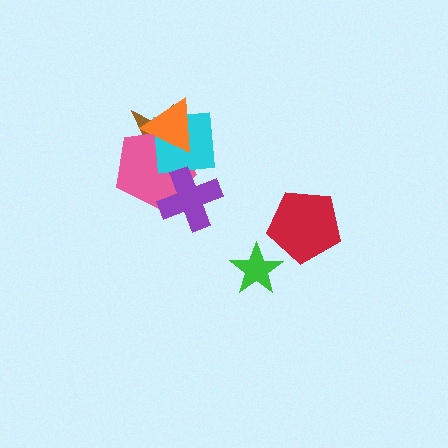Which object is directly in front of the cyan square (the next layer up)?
The orange triangle is directly in front of the cyan square.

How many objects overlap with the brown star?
3 objects overlap with the brown star.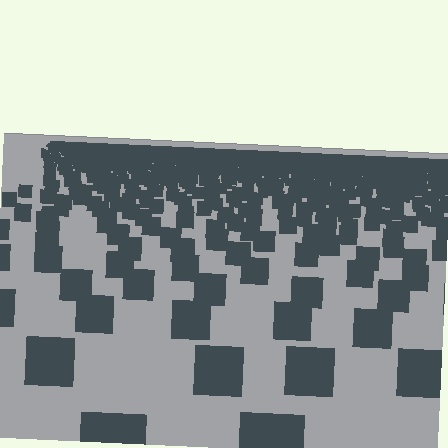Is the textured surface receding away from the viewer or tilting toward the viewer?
The surface is receding away from the viewer. Texture elements get smaller and denser toward the top.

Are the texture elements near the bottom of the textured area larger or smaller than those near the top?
Larger. Near the bottom, elements are closer to the viewer and appear at a bigger on-screen size.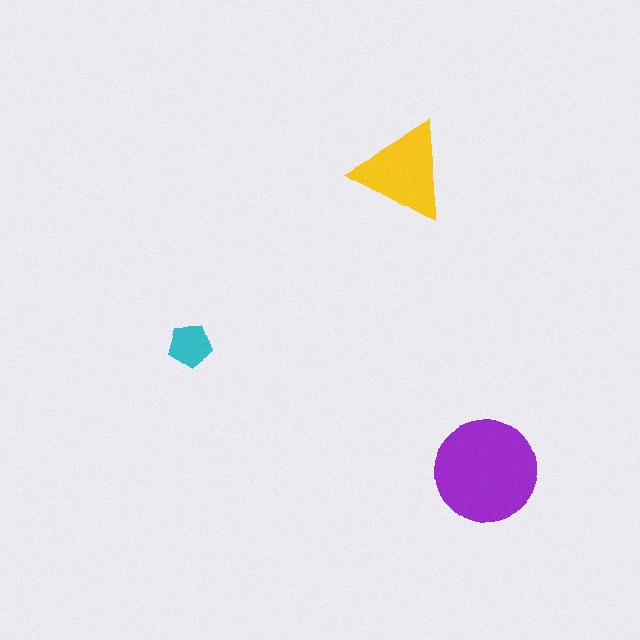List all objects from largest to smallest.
The purple circle, the yellow triangle, the cyan pentagon.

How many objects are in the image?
There are 3 objects in the image.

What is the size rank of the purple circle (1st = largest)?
1st.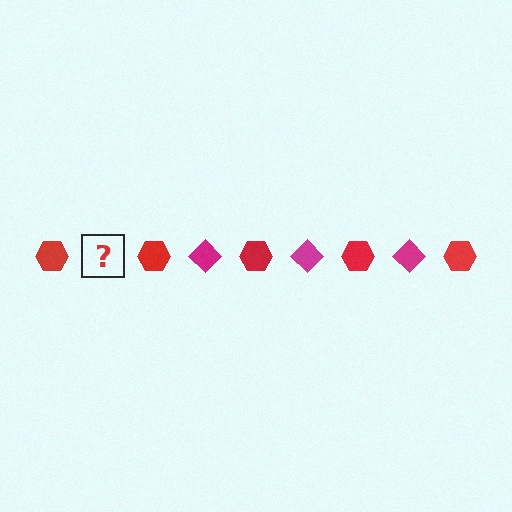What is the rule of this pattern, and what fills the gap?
The rule is that the pattern alternates between red hexagon and magenta diamond. The gap should be filled with a magenta diamond.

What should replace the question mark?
The question mark should be replaced with a magenta diamond.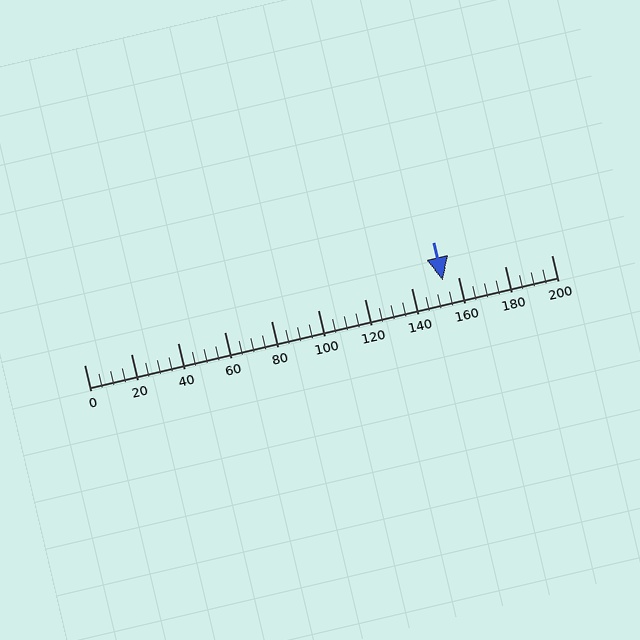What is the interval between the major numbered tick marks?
The major tick marks are spaced 20 units apart.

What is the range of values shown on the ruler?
The ruler shows values from 0 to 200.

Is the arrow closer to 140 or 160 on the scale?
The arrow is closer to 160.